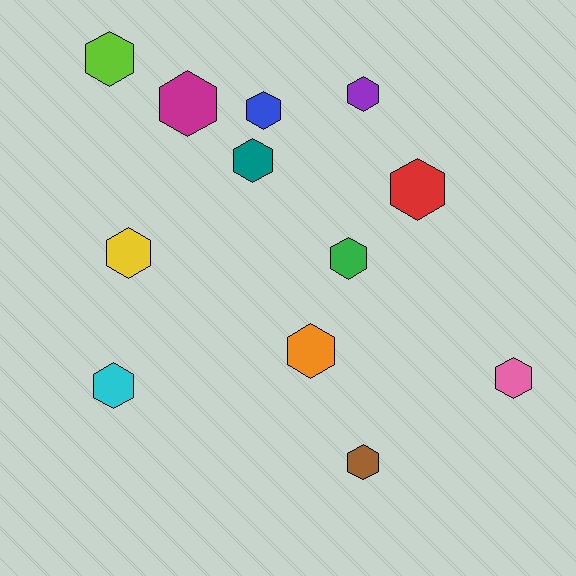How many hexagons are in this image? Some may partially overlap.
There are 12 hexagons.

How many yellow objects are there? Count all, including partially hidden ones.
There is 1 yellow object.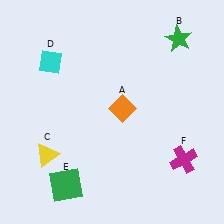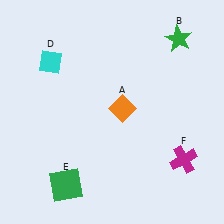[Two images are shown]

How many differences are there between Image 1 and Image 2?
There is 1 difference between the two images.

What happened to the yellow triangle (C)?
The yellow triangle (C) was removed in Image 2. It was in the bottom-left area of Image 1.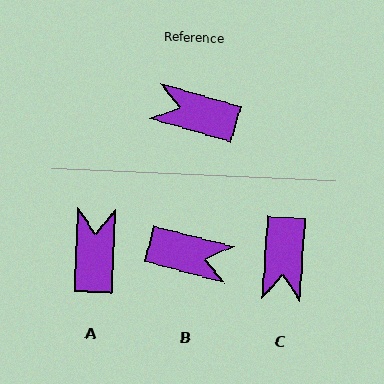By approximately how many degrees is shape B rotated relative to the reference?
Approximately 178 degrees clockwise.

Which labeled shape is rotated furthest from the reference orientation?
B, about 178 degrees away.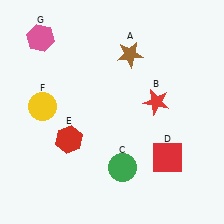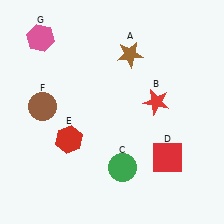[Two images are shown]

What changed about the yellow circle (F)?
In Image 1, F is yellow. In Image 2, it changed to brown.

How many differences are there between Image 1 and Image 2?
There is 1 difference between the two images.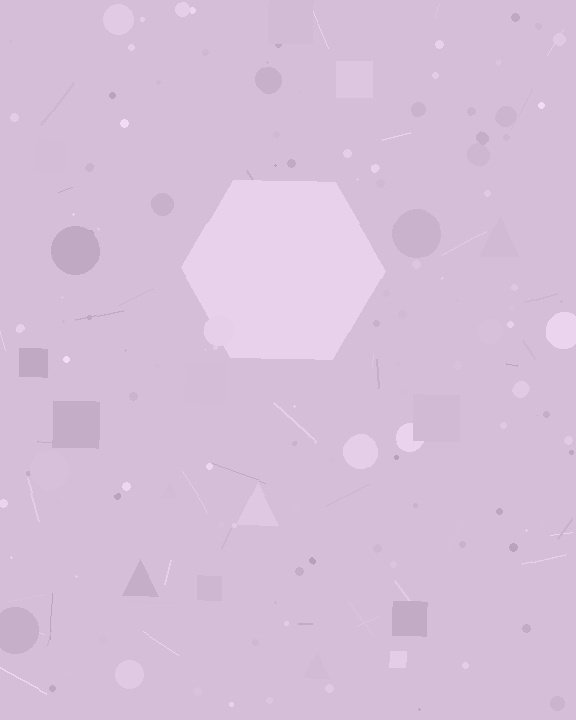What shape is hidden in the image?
A hexagon is hidden in the image.